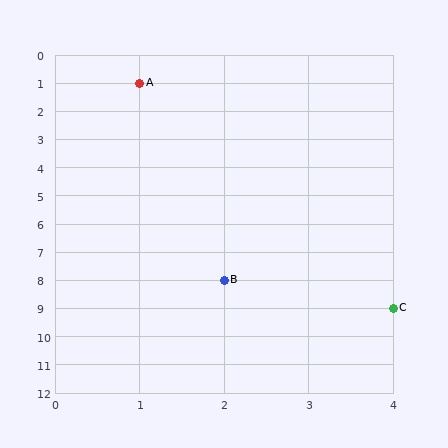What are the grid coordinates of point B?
Point B is at grid coordinates (2, 8).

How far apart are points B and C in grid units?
Points B and C are 2 columns and 1 row apart (about 2.2 grid units diagonally).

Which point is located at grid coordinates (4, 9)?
Point C is at (4, 9).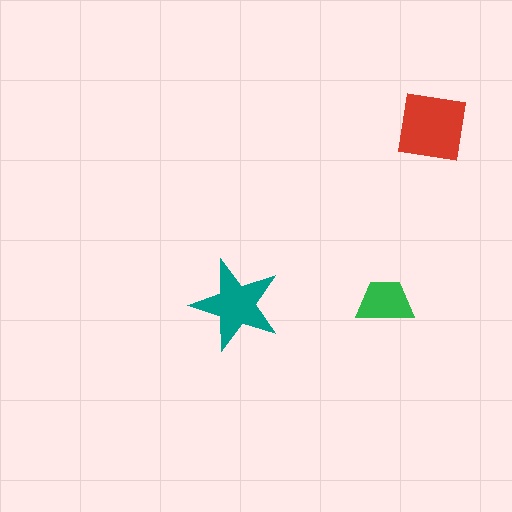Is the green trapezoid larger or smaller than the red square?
Smaller.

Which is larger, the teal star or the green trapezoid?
The teal star.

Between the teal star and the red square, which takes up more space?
The red square.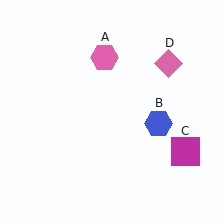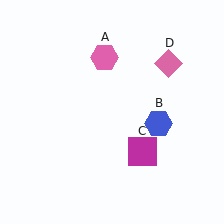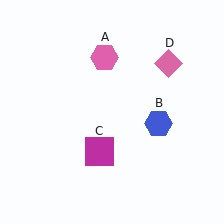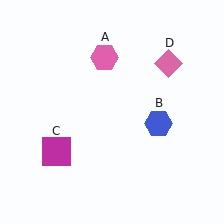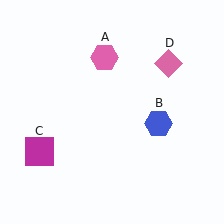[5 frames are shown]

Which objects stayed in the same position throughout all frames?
Pink hexagon (object A) and blue hexagon (object B) and pink diamond (object D) remained stationary.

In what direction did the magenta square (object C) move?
The magenta square (object C) moved left.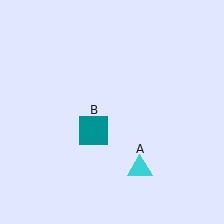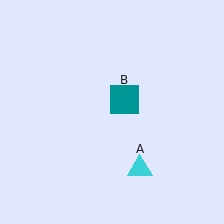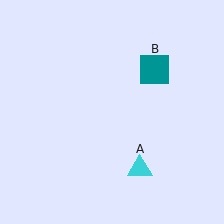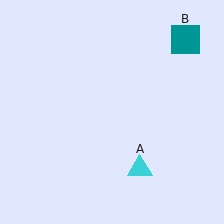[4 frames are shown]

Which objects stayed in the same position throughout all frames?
Cyan triangle (object A) remained stationary.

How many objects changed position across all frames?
1 object changed position: teal square (object B).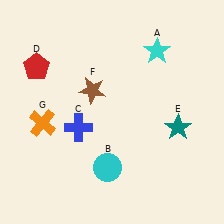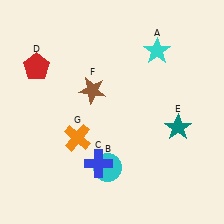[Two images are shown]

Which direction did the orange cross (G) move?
The orange cross (G) moved right.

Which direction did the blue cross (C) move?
The blue cross (C) moved down.